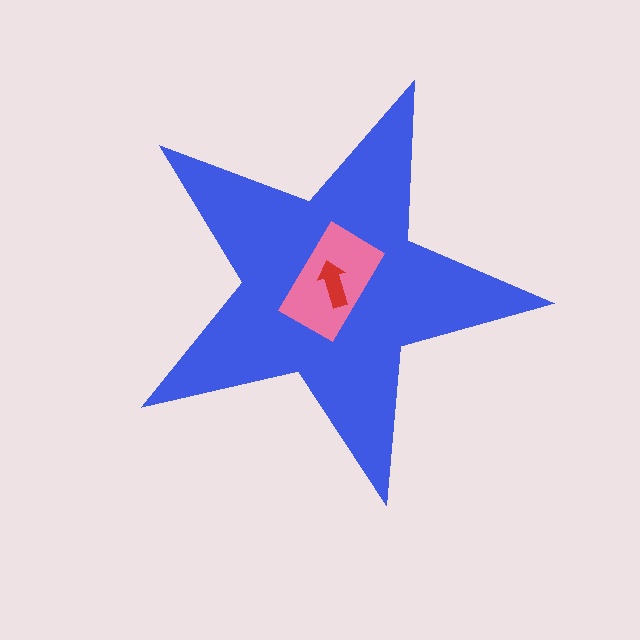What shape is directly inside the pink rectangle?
The red arrow.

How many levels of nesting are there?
3.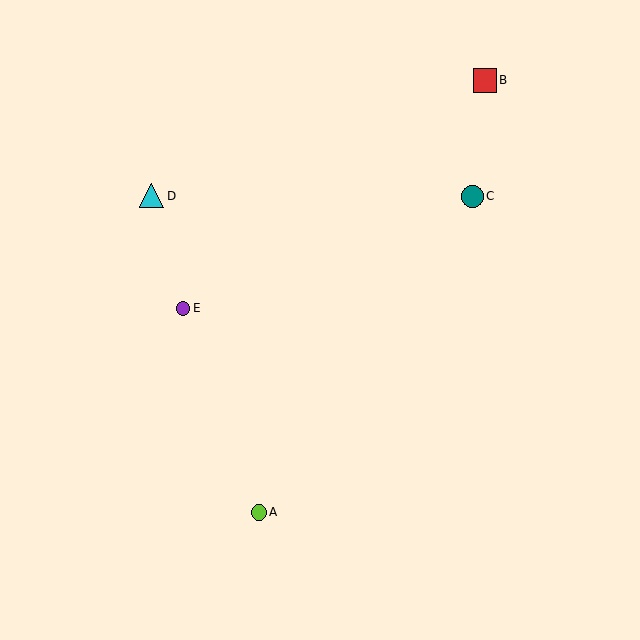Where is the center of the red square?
The center of the red square is at (485, 80).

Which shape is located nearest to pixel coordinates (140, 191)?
The cyan triangle (labeled D) at (151, 196) is nearest to that location.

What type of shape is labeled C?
Shape C is a teal circle.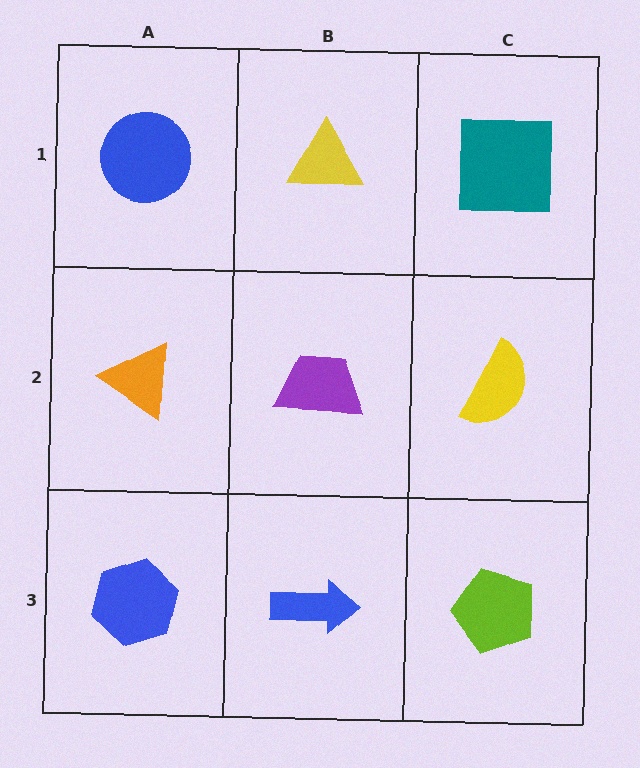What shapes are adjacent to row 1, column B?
A purple trapezoid (row 2, column B), a blue circle (row 1, column A), a teal square (row 1, column C).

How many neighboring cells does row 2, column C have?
3.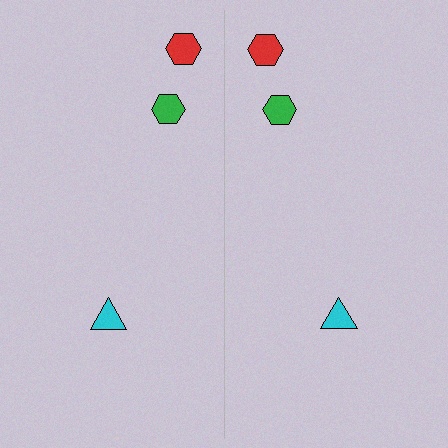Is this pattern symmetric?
Yes, this pattern has bilateral (reflection) symmetry.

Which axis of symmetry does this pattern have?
The pattern has a vertical axis of symmetry running through the center of the image.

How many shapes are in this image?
There are 6 shapes in this image.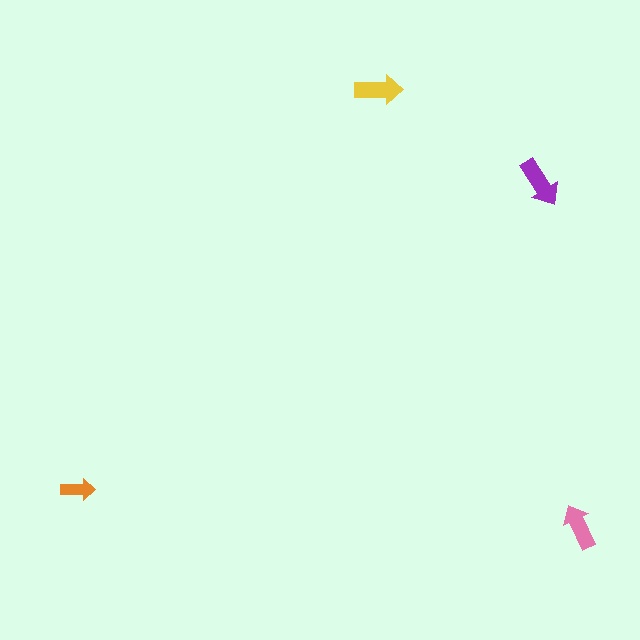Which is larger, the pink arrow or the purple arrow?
The purple one.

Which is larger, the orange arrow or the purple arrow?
The purple one.